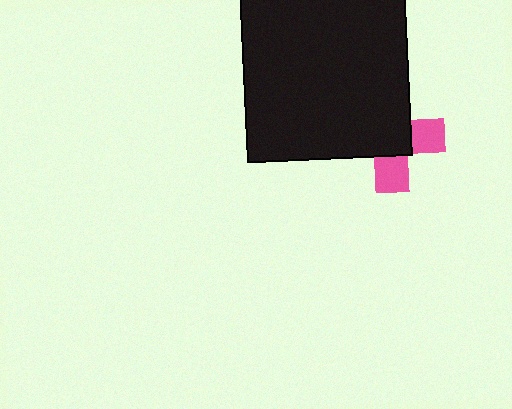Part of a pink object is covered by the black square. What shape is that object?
It is a cross.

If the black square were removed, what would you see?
You would see the complete pink cross.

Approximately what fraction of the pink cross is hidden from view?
Roughly 64% of the pink cross is hidden behind the black square.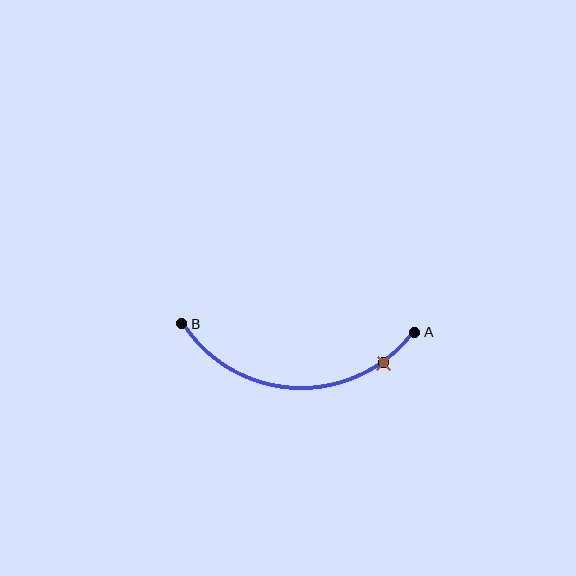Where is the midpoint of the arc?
The arc midpoint is the point on the curve farthest from the straight line joining A and B. It sits below that line.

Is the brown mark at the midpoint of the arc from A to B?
No. The brown mark lies on the arc but is closer to endpoint A. The arc midpoint would be at the point on the curve equidistant along the arc from both A and B.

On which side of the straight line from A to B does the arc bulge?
The arc bulges below the straight line connecting A and B.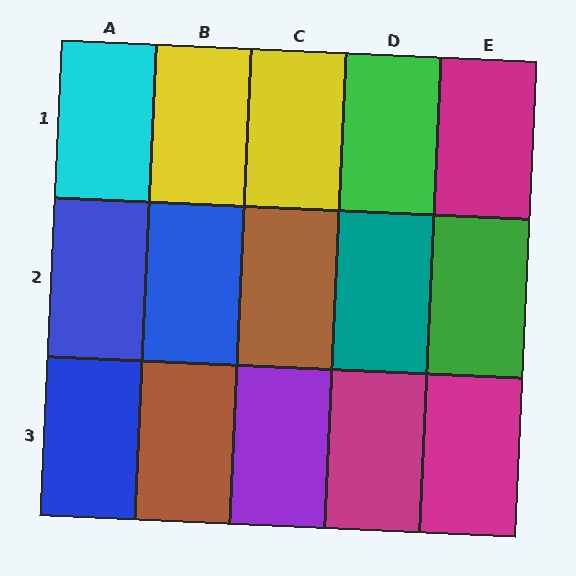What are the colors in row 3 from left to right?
Blue, brown, purple, magenta, magenta.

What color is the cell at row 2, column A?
Blue.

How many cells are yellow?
2 cells are yellow.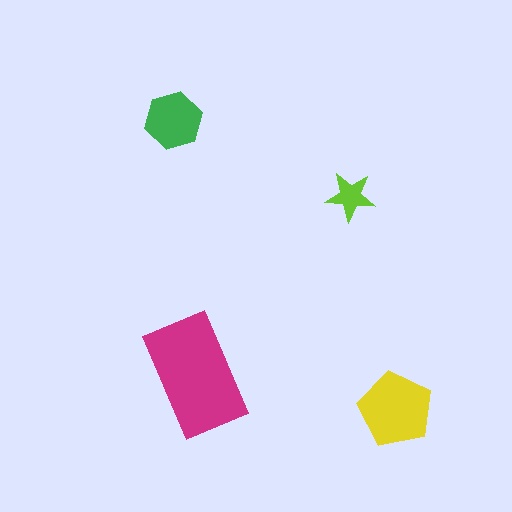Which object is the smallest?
The lime star.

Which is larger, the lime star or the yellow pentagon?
The yellow pentagon.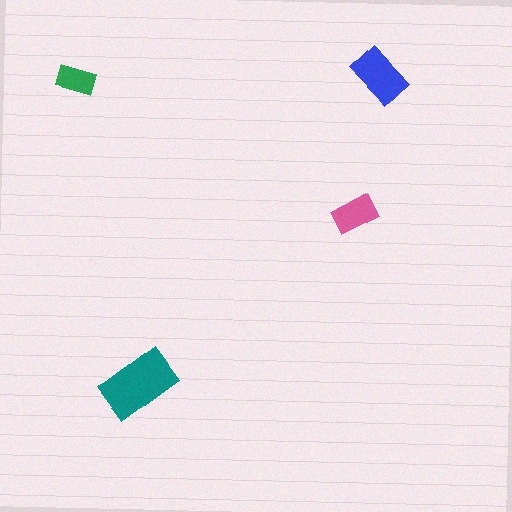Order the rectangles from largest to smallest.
the teal one, the blue one, the pink one, the green one.